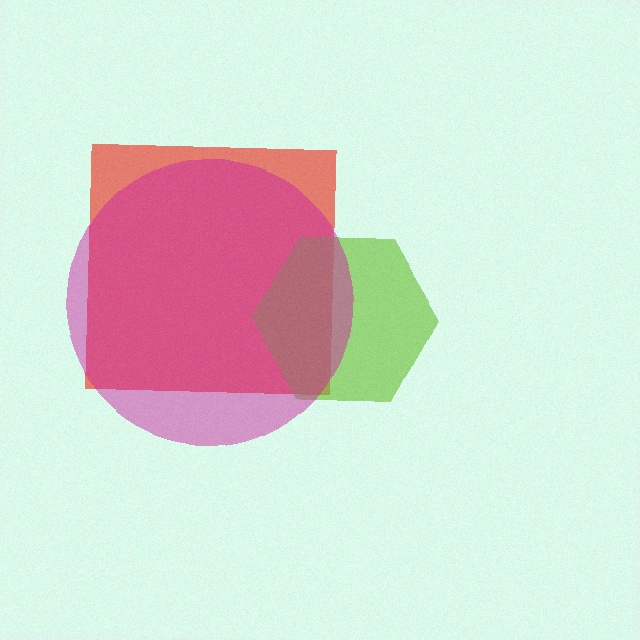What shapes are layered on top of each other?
The layered shapes are: a red square, a lime hexagon, a magenta circle.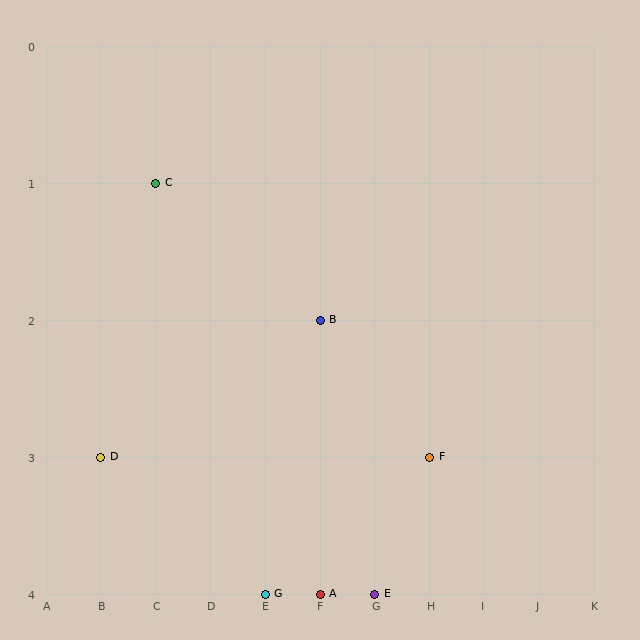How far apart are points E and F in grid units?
Points E and F are 1 column and 1 row apart (about 1.4 grid units diagonally).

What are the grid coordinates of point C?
Point C is at grid coordinates (C, 1).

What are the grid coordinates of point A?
Point A is at grid coordinates (F, 4).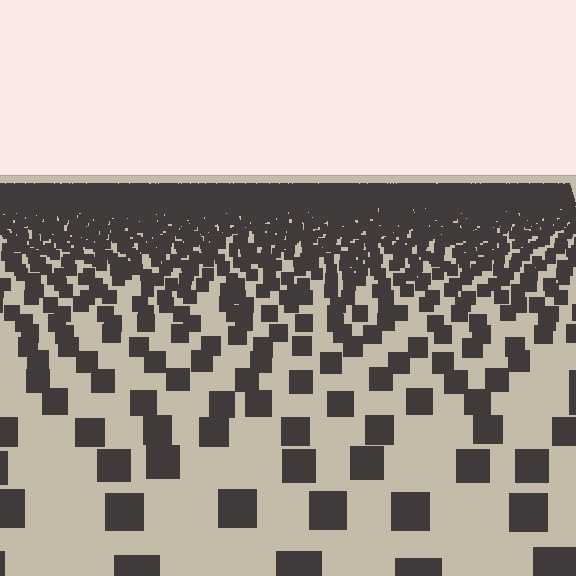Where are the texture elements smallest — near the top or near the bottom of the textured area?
Near the top.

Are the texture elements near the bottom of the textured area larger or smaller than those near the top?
Larger. Near the bottom, elements are closer to the viewer and appear at a bigger on-screen size.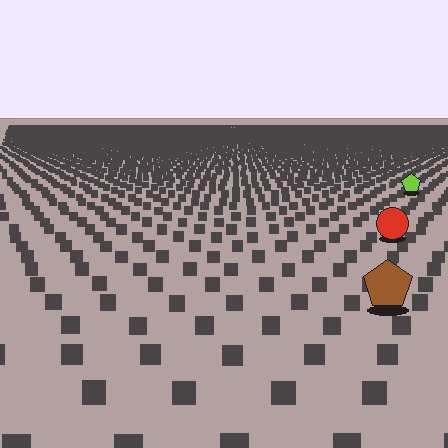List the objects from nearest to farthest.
From nearest to farthest: the brown pentagon, the red circle, the lime pentagon.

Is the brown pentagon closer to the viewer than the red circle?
Yes. The brown pentagon is closer — you can tell from the texture gradient: the ground texture is coarser near it.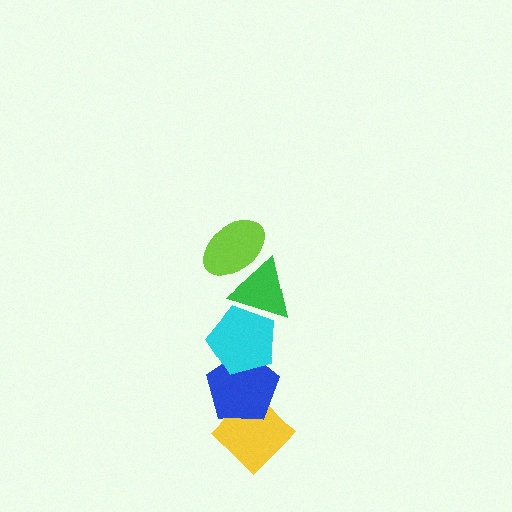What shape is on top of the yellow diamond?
The blue pentagon is on top of the yellow diamond.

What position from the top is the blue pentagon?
The blue pentagon is 4th from the top.